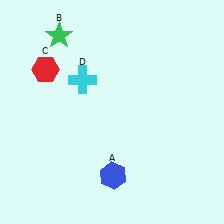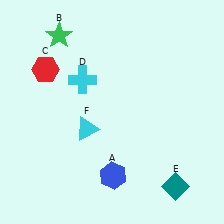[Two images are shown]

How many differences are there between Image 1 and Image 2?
There are 2 differences between the two images.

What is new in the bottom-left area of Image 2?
A cyan triangle (F) was added in the bottom-left area of Image 2.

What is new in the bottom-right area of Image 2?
A teal diamond (E) was added in the bottom-right area of Image 2.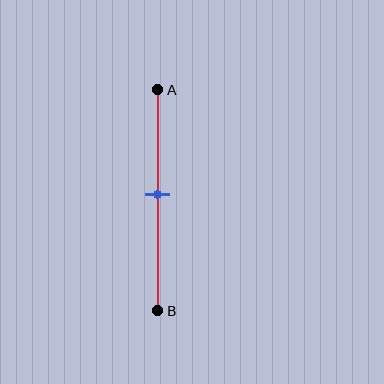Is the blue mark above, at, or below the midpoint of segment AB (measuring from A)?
The blue mark is approximately at the midpoint of segment AB.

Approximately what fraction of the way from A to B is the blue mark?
The blue mark is approximately 45% of the way from A to B.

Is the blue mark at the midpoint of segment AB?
Yes, the mark is approximately at the midpoint.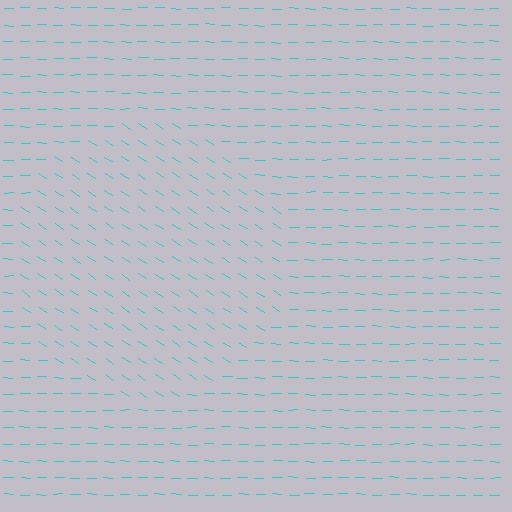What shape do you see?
I see a circle.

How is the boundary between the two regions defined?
The boundary is defined purely by a change in line orientation (approximately 32 degrees difference). All lines are the same color and thickness.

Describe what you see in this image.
The image is filled with small cyan line segments. A circle region in the image has lines oriented differently from the surrounding lines, creating a visible texture boundary.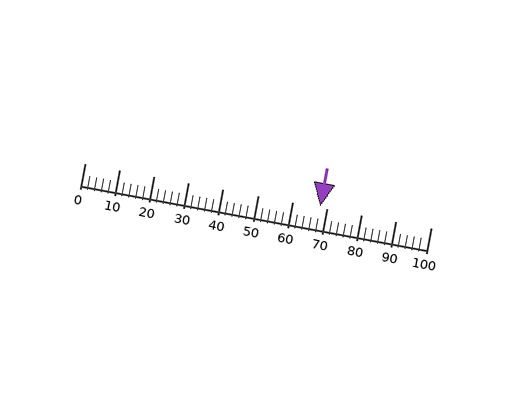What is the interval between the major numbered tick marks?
The major tick marks are spaced 10 units apart.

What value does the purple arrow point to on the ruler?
The purple arrow points to approximately 68.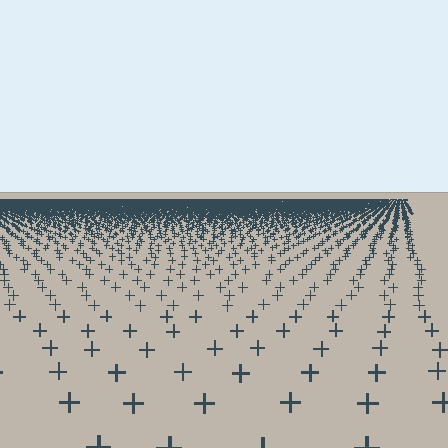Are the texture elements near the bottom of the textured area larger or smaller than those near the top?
Larger. Near the bottom, elements are closer to the viewer and appear at a bigger on-screen size.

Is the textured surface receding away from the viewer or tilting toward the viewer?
The surface is receding away from the viewer. Texture elements get smaller and denser toward the top.